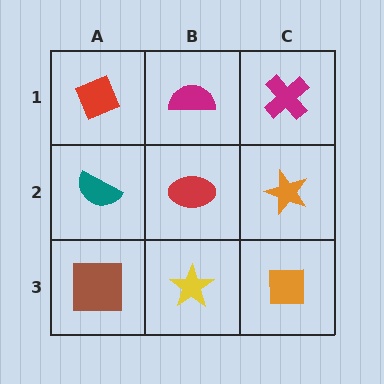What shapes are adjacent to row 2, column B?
A magenta semicircle (row 1, column B), a yellow star (row 3, column B), a teal semicircle (row 2, column A), an orange star (row 2, column C).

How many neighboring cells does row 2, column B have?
4.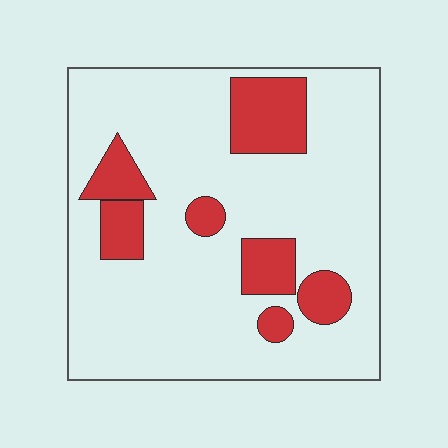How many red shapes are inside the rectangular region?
7.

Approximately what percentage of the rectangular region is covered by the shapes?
Approximately 20%.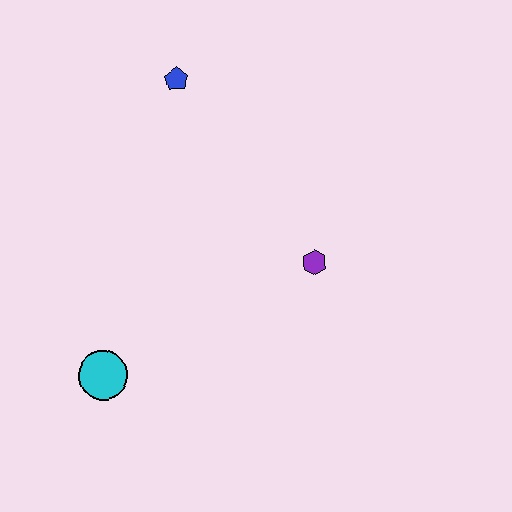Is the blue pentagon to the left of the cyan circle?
No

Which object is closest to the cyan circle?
The purple hexagon is closest to the cyan circle.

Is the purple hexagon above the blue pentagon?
No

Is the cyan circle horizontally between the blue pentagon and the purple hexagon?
No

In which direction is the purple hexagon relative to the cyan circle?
The purple hexagon is to the right of the cyan circle.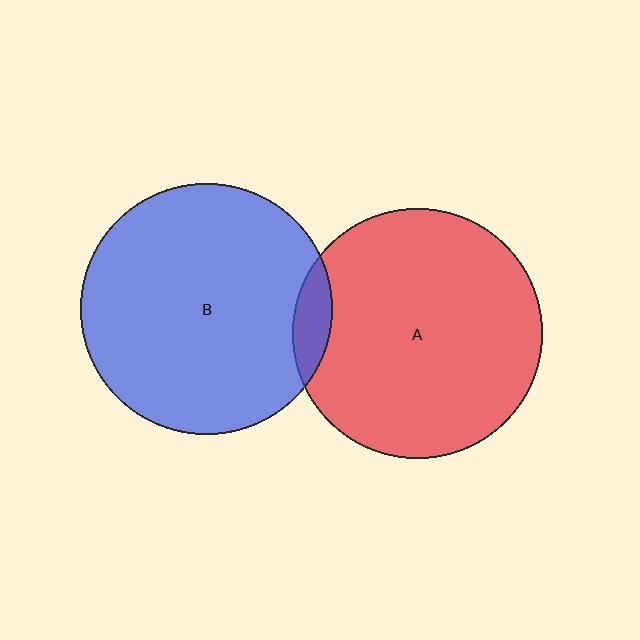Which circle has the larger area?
Circle B (blue).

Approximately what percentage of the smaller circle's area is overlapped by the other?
Approximately 5%.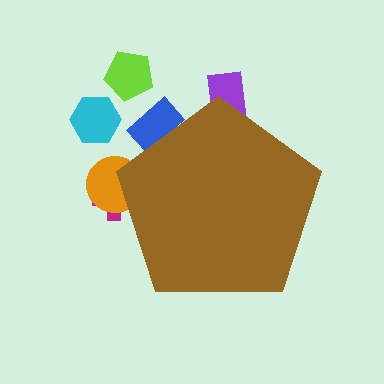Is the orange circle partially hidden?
Yes, the orange circle is partially hidden behind the brown pentagon.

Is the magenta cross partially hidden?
Yes, the magenta cross is partially hidden behind the brown pentagon.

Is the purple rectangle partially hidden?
Yes, the purple rectangle is partially hidden behind the brown pentagon.